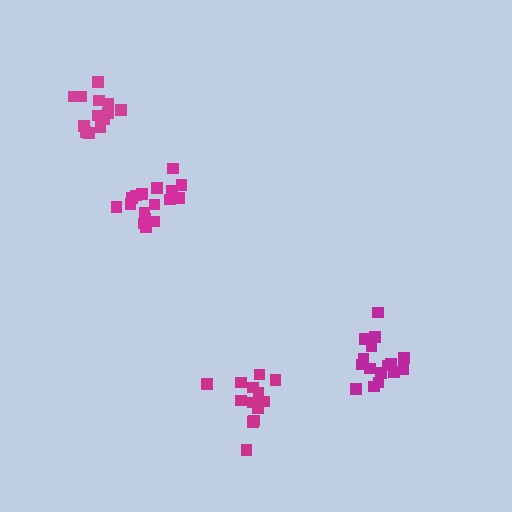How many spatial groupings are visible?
There are 4 spatial groupings.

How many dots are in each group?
Group 1: 14 dots, Group 2: 15 dots, Group 3: 17 dots, Group 4: 16 dots (62 total).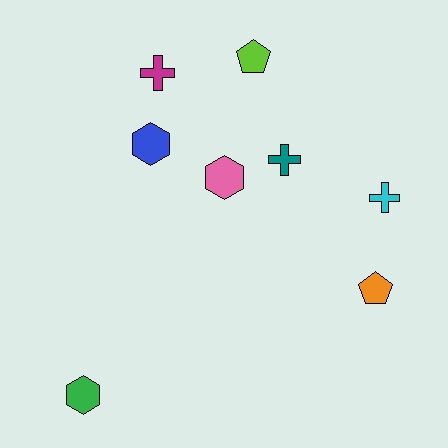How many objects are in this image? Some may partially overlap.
There are 8 objects.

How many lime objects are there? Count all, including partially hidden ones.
There is 1 lime object.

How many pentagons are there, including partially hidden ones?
There are 2 pentagons.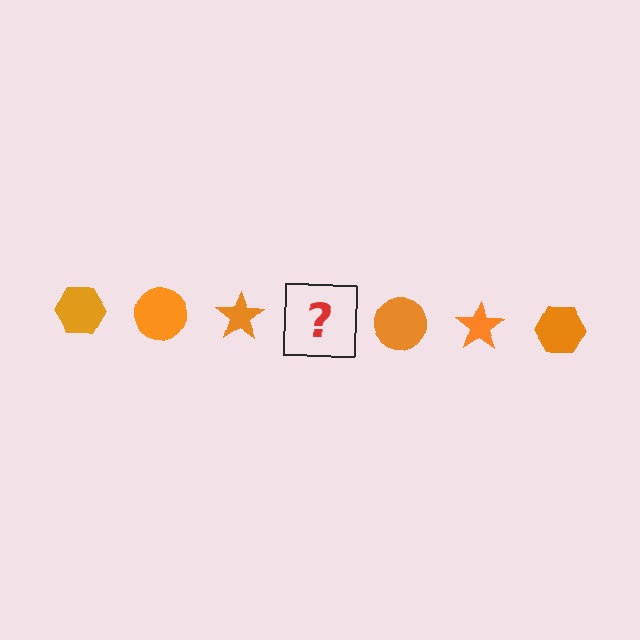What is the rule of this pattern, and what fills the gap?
The rule is that the pattern cycles through hexagon, circle, star shapes in orange. The gap should be filled with an orange hexagon.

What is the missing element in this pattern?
The missing element is an orange hexagon.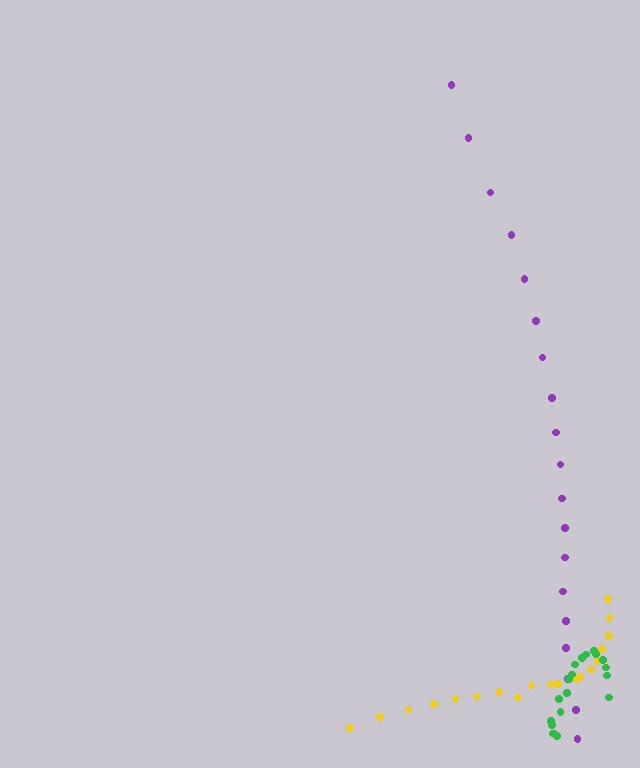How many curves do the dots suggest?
There are 3 distinct paths.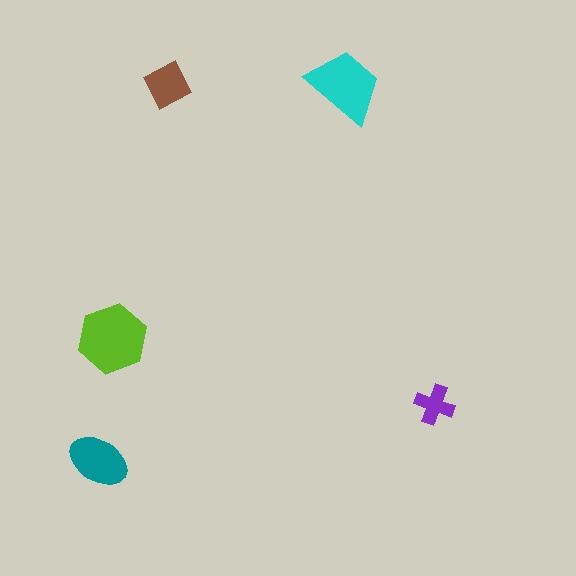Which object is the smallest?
The purple cross.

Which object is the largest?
The lime hexagon.